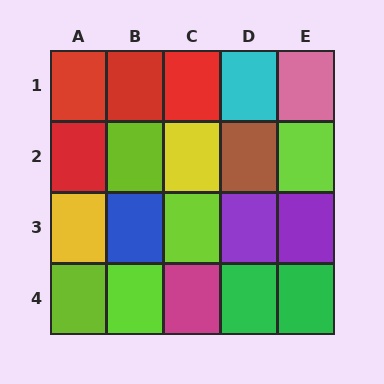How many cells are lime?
5 cells are lime.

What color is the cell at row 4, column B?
Lime.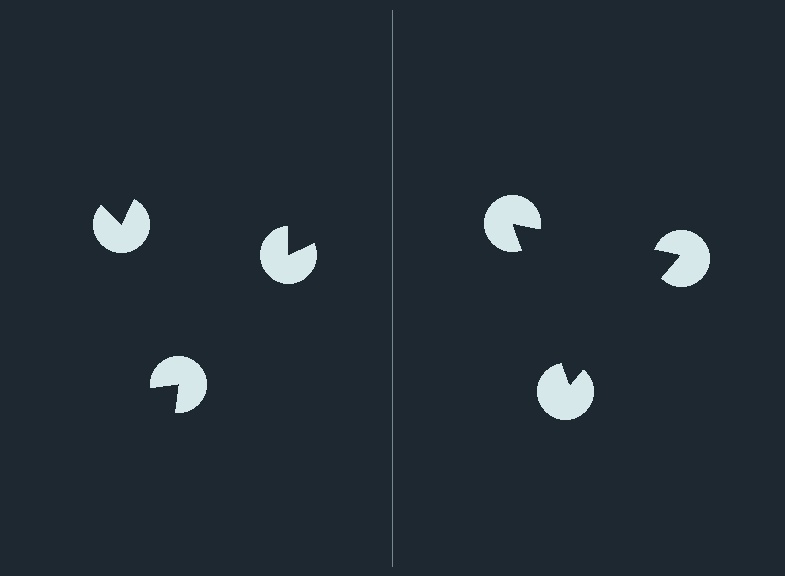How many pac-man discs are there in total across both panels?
6 — 3 on each side.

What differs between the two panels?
The pac-man discs are positioned identically on both sides; only the wedge orientations differ. On the right they align to a triangle; on the left they are misaligned.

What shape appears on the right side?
An illusory triangle.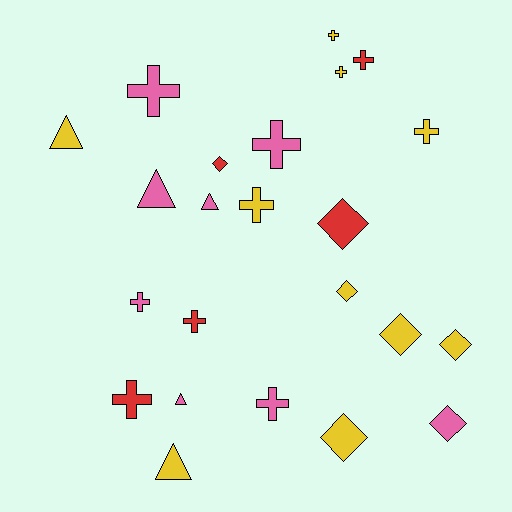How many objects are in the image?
There are 23 objects.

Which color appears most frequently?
Yellow, with 10 objects.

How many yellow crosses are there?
There are 4 yellow crosses.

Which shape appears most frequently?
Cross, with 11 objects.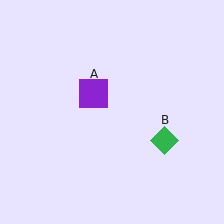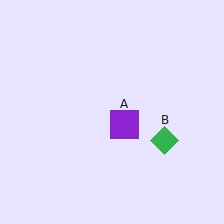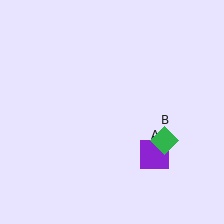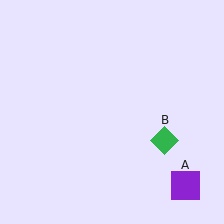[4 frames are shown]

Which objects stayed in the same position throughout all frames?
Green diamond (object B) remained stationary.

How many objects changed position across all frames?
1 object changed position: purple square (object A).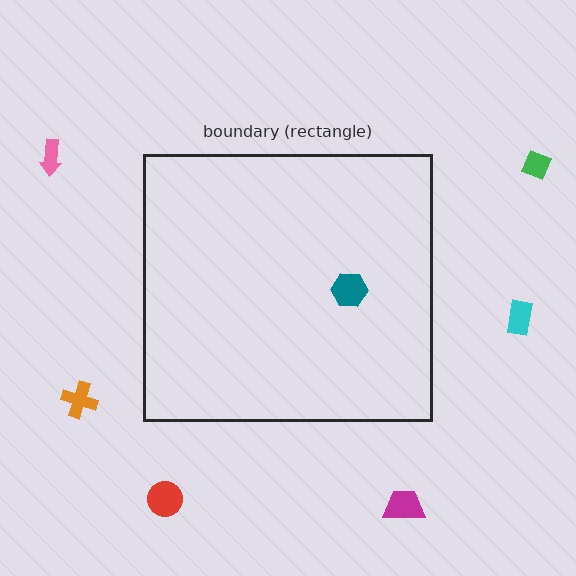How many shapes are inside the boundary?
1 inside, 6 outside.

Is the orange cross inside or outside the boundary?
Outside.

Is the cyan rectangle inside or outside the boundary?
Outside.